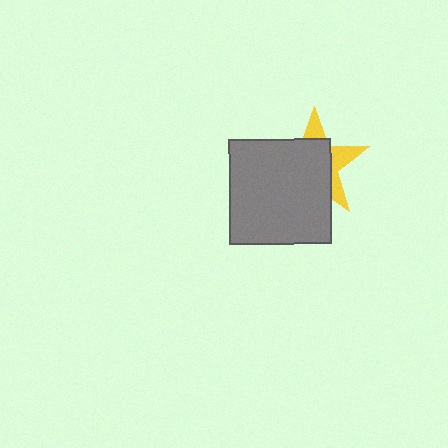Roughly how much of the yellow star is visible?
A small part of it is visible (roughly 34%).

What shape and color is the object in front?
The object in front is a gray rectangle.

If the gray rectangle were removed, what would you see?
You would see the complete yellow star.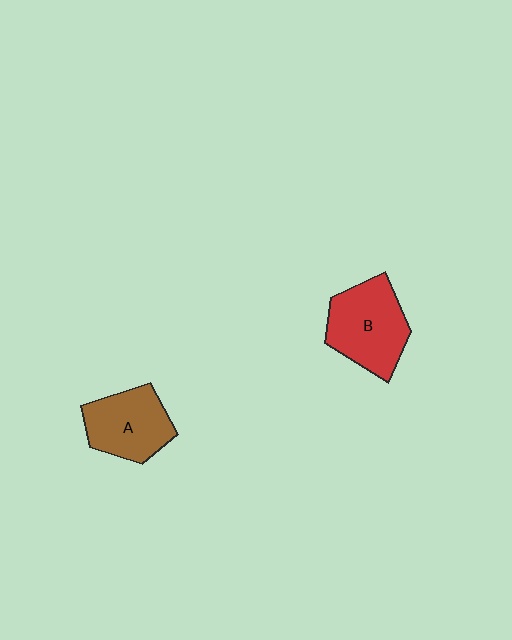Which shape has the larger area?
Shape B (red).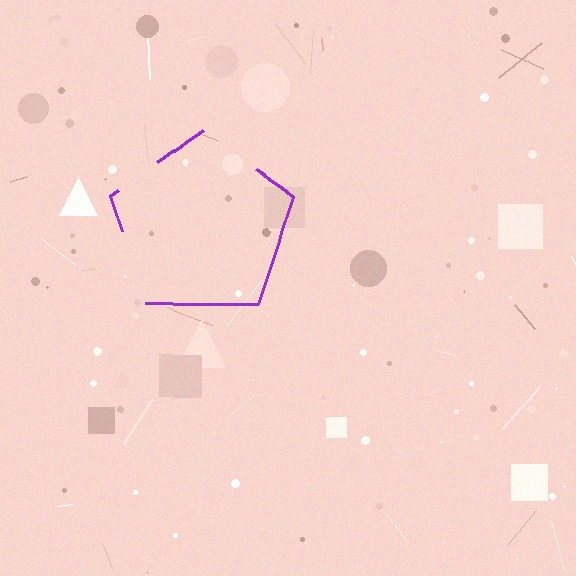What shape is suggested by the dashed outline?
The dashed outline suggests a pentagon.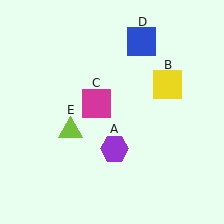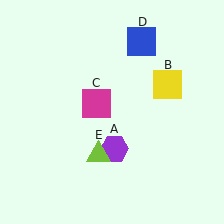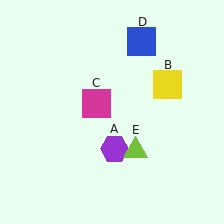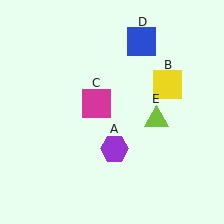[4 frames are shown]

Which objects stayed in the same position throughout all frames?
Purple hexagon (object A) and yellow square (object B) and magenta square (object C) and blue square (object D) remained stationary.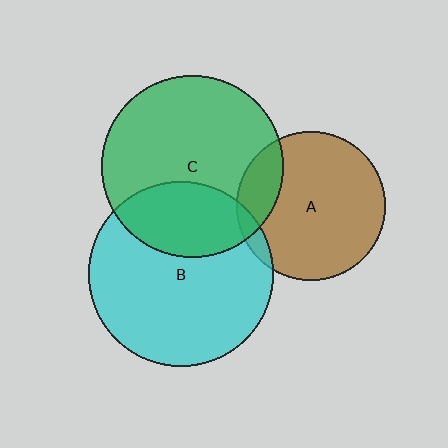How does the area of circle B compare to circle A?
Approximately 1.5 times.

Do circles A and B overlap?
Yes.